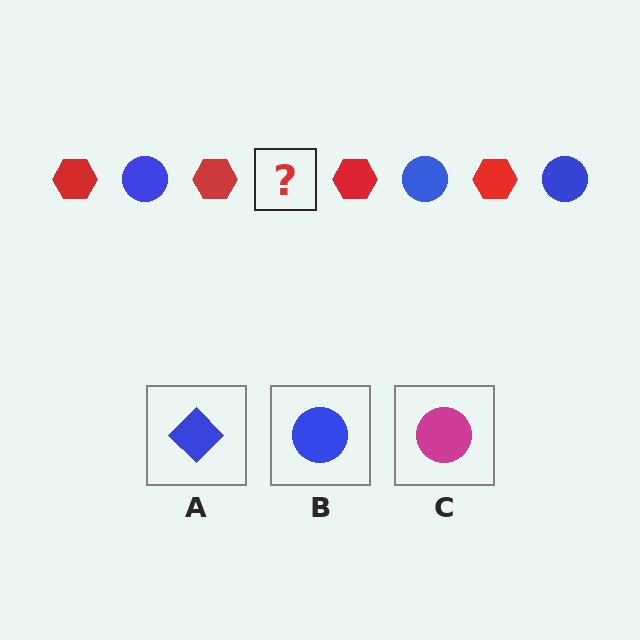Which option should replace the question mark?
Option B.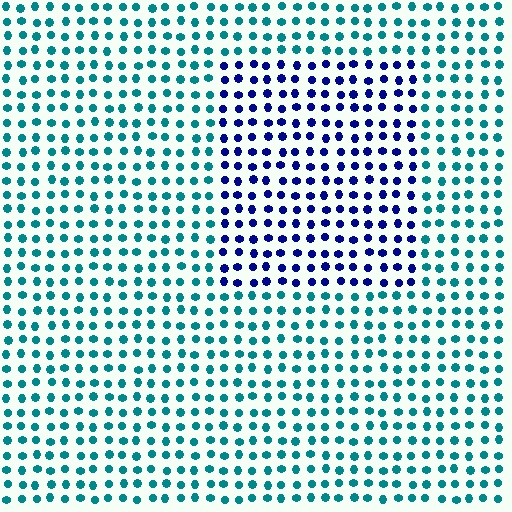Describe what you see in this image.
The image is filled with small teal elements in a uniform arrangement. A rectangle-shaped region is visible where the elements are tinted to a slightly different hue, forming a subtle color boundary.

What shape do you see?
I see a rectangle.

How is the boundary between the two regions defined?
The boundary is defined purely by a slight shift in hue (about 56 degrees). Spacing, size, and orientation are identical on both sides.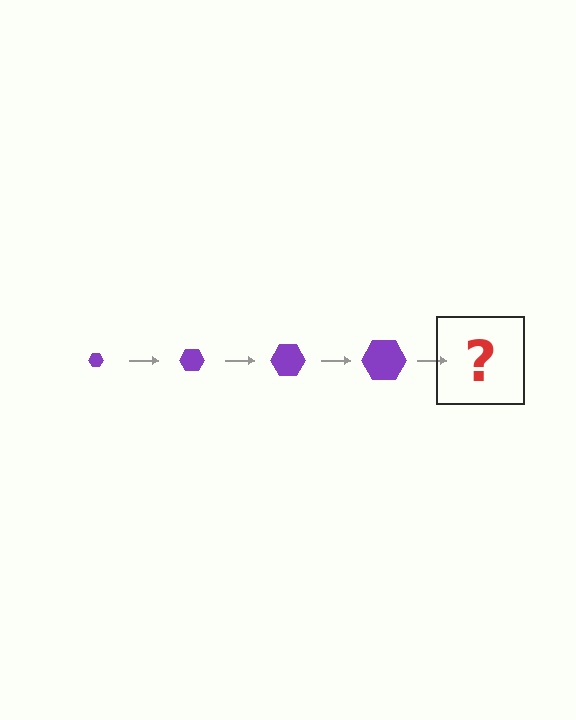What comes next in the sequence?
The next element should be a purple hexagon, larger than the previous one.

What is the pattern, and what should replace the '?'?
The pattern is that the hexagon gets progressively larger each step. The '?' should be a purple hexagon, larger than the previous one.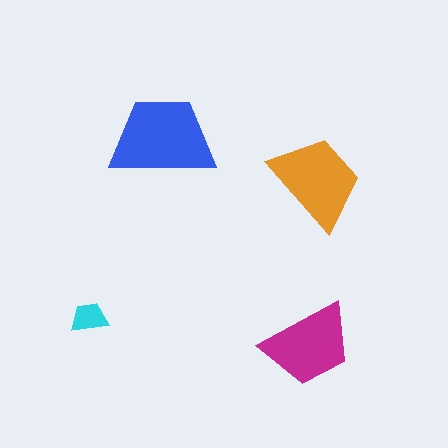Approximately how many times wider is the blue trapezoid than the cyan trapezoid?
About 3 times wider.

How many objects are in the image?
There are 4 objects in the image.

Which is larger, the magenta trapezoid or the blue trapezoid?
The blue one.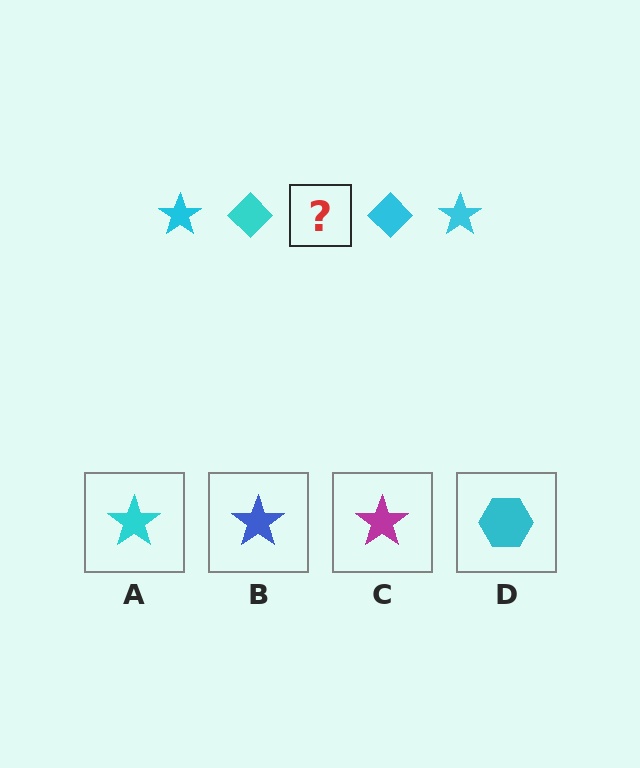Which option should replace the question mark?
Option A.